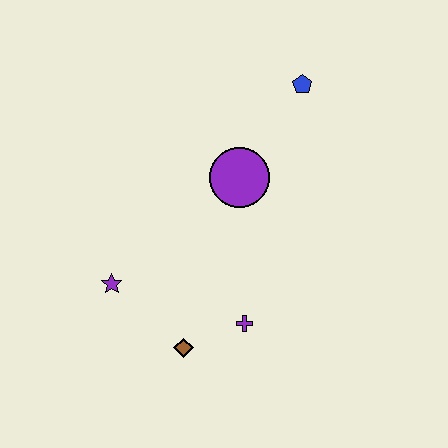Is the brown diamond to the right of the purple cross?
No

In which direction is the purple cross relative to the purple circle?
The purple cross is below the purple circle.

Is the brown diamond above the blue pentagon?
No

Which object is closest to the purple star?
The brown diamond is closest to the purple star.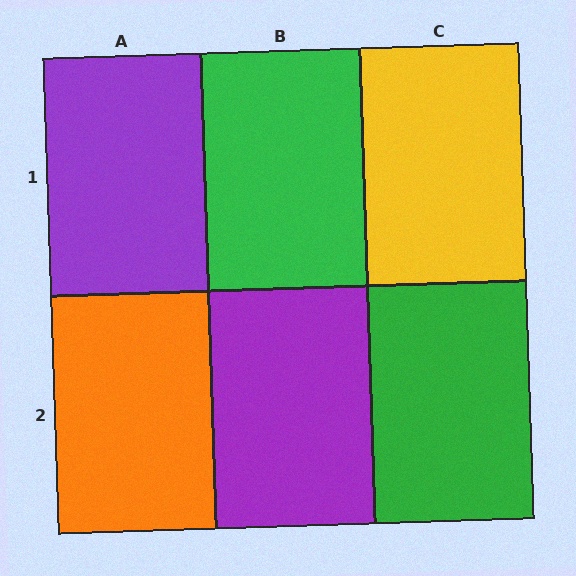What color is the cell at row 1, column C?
Yellow.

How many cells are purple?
2 cells are purple.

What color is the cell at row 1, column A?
Purple.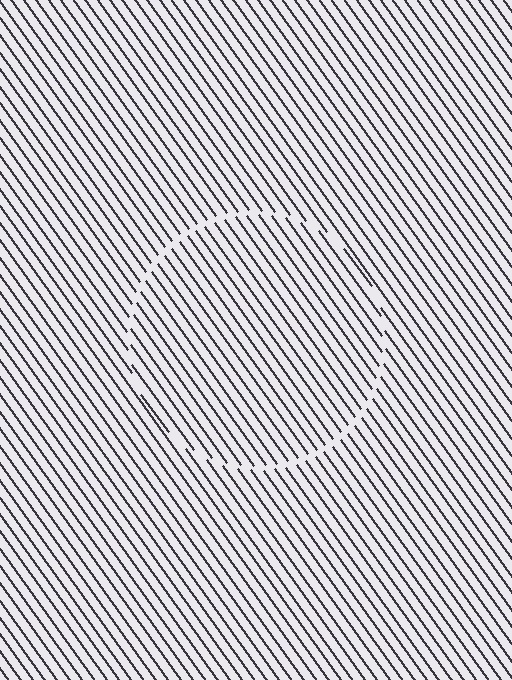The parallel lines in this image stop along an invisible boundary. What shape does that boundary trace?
An illusory circle. The interior of the shape contains the same grating, shifted by half a period — the contour is defined by the phase discontinuity where line-ends from the inner and outer gratings abut.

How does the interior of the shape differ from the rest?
The interior of the shape contains the same grating, shifted by half a period — the contour is defined by the phase discontinuity where line-ends from the inner and outer gratings abut.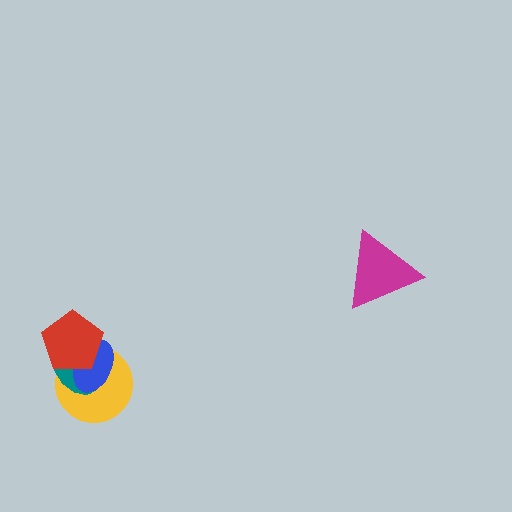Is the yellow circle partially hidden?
Yes, it is partially covered by another shape.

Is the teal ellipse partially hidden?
Yes, it is partially covered by another shape.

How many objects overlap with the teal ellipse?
3 objects overlap with the teal ellipse.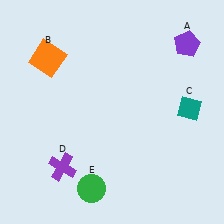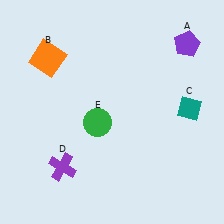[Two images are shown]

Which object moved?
The green circle (E) moved up.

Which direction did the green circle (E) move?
The green circle (E) moved up.